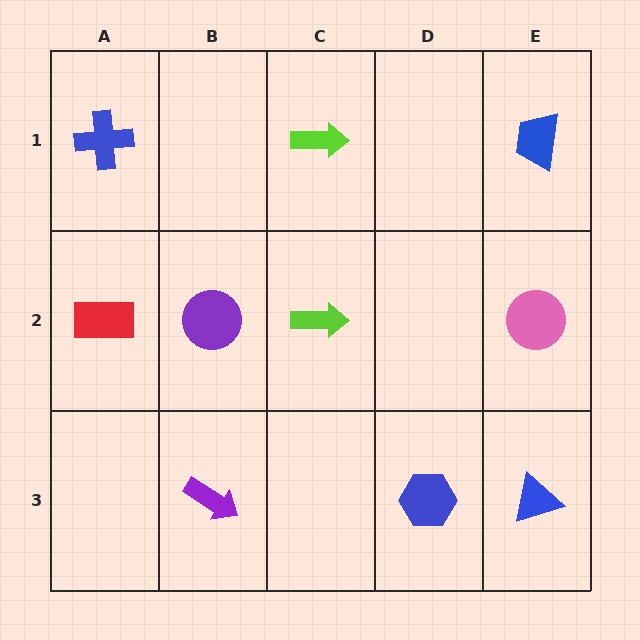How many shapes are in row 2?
4 shapes.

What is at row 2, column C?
A lime arrow.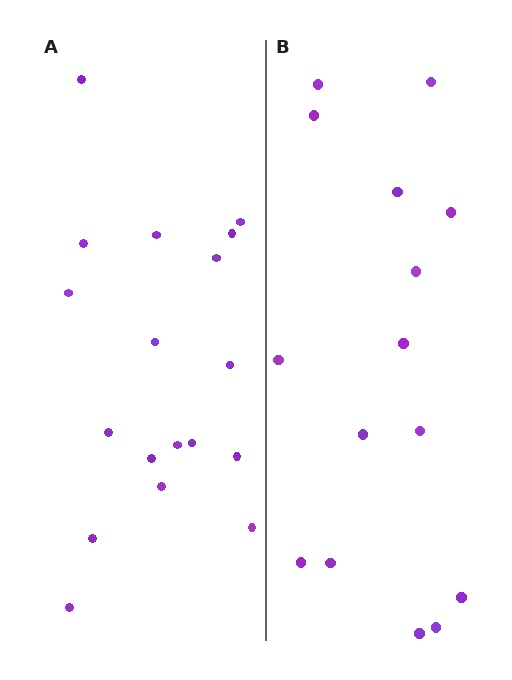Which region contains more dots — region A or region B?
Region A (the left region) has more dots.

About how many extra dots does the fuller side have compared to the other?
Region A has just a few more — roughly 2 or 3 more dots than region B.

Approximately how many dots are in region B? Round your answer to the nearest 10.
About 20 dots. (The exact count is 15, which rounds to 20.)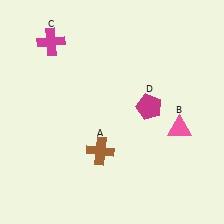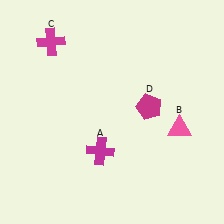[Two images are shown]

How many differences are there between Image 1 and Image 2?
There is 1 difference between the two images.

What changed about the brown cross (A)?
In Image 1, A is brown. In Image 2, it changed to magenta.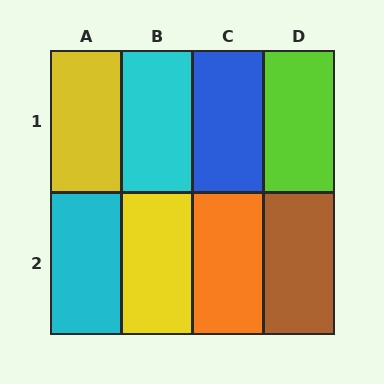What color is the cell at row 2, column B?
Yellow.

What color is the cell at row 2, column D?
Brown.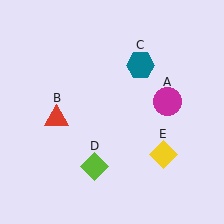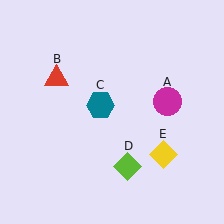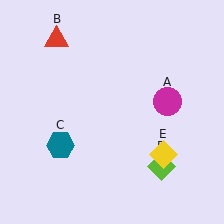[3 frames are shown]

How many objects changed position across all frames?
3 objects changed position: red triangle (object B), teal hexagon (object C), lime diamond (object D).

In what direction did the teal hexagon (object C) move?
The teal hexagon (object C) moved down and to the left.